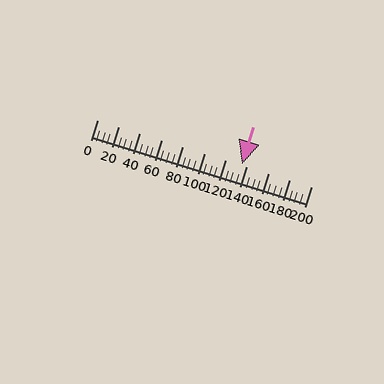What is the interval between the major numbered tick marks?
The major tick marks are spaced 20 units apart.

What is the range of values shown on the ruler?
The ruler shows values from 0 to 200.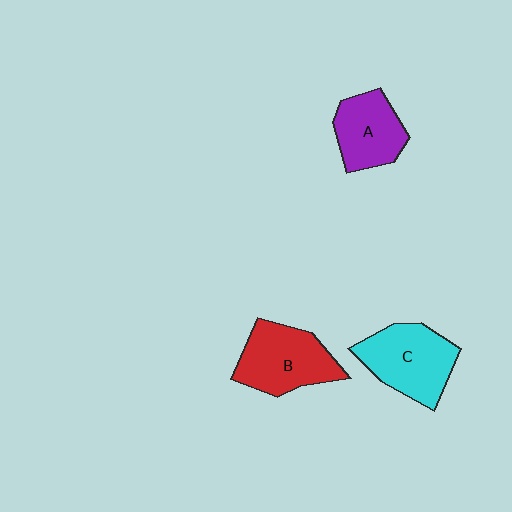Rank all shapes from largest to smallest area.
From largest to smallest: C (cyan), B (red), A (purple).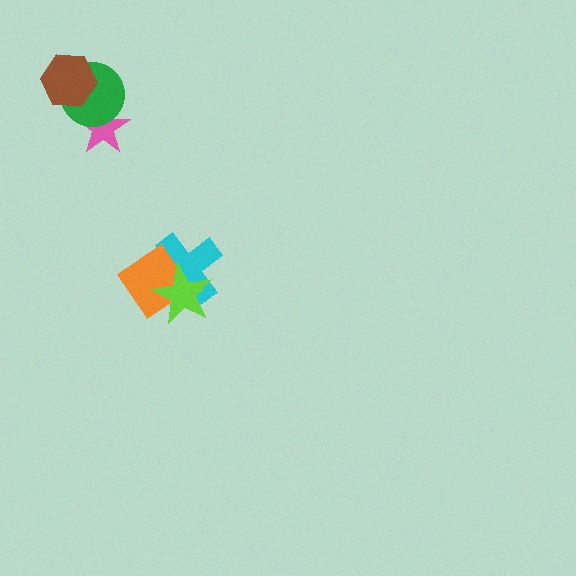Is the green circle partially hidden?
Yes, it is partially covered by another shape.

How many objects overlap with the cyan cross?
2 objects overlap with the cyan cross.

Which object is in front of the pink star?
The green circle is in front of the pink star.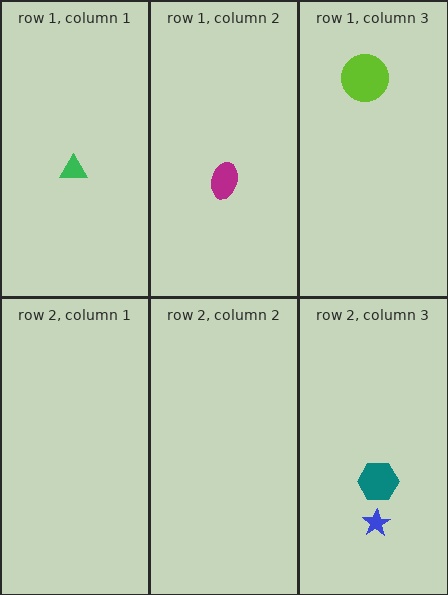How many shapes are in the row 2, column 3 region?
2.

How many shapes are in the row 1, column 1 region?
1.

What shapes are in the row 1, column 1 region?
The green triangle.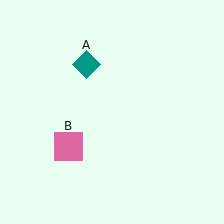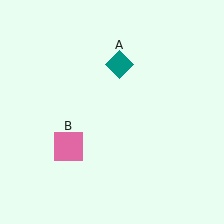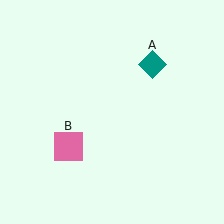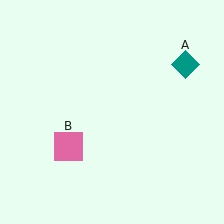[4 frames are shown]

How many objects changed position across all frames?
1 object changed position: teal diamond (object A).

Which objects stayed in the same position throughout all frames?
Pink square (object B) remained stationary.